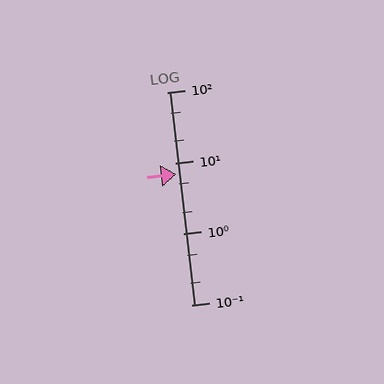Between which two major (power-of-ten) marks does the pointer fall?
The pointer is between 1 and 10.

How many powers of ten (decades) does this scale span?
The scale spans 3 decades, from 0.1 to 100.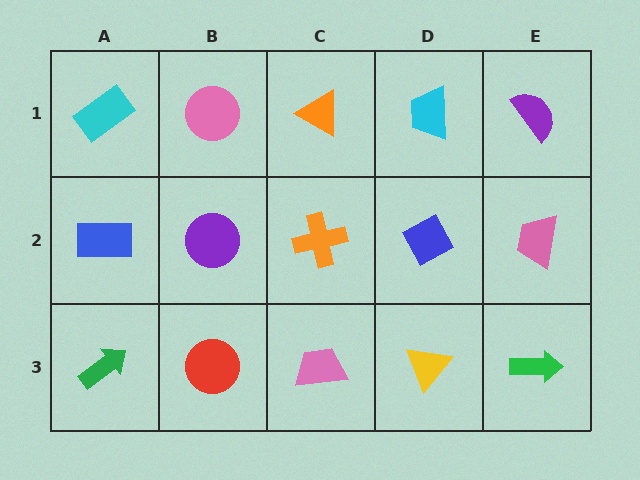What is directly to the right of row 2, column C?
A blue diamond.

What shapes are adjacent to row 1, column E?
A pink trapezoid (row 2, column E), a cyan trapezoid (row 1, column D).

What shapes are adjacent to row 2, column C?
An orange triangle (row 1, column C), a pink trapezoid (row 3, column C), a purple circle (row 2, column B), a blue diamond (row 2, column D).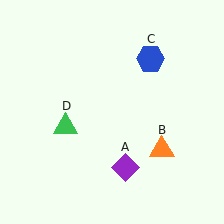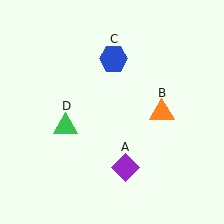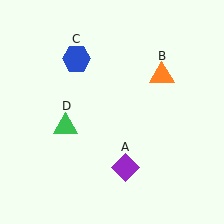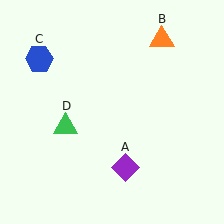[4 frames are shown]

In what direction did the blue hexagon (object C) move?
The blue hexagon (object C) moved left.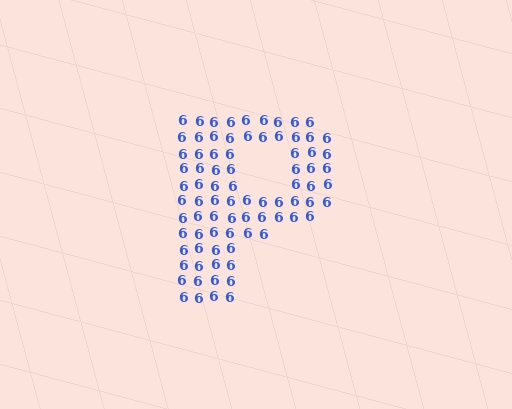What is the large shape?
The large shape is the letter P.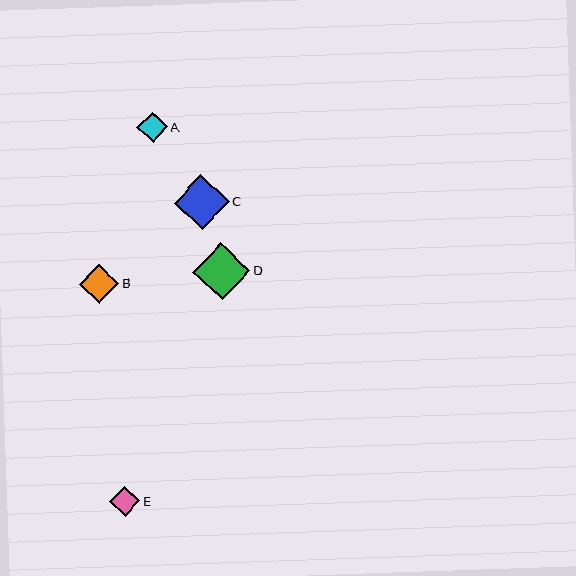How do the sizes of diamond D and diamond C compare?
Diamond D and diamond C are approximately the same size.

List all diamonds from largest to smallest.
From largest to smallest: D, C, B, A, E.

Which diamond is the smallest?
Diamond E is the smallest with a size of approximately 30 pixels.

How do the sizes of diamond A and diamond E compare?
Diamond A and diamond E are approximately the same size.